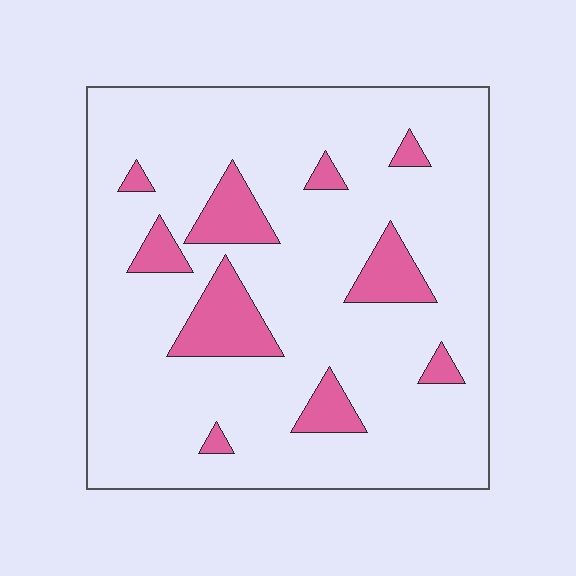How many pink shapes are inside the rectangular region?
10.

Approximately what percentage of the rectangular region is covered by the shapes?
Approximately 15%.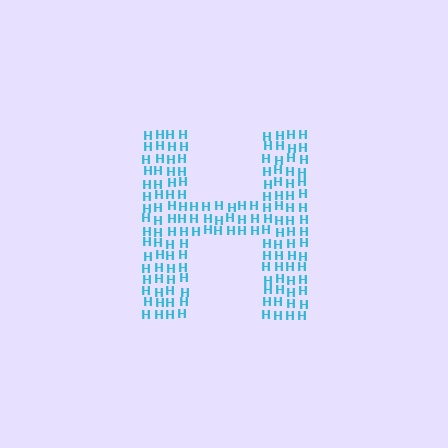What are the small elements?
The small elements are letter H's.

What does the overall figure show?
The overall figure shows the letter H.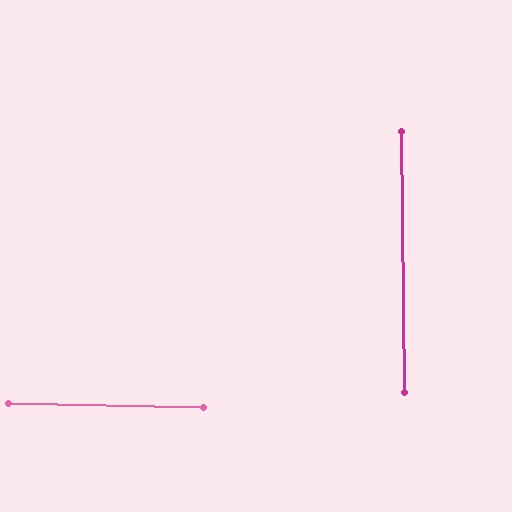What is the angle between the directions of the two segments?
Approximately 88 degrees.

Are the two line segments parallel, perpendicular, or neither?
Perpendicular — they meet at approximately 88°.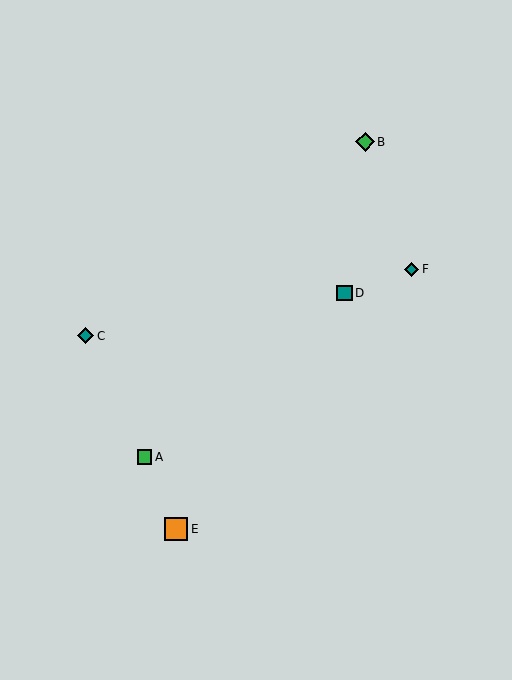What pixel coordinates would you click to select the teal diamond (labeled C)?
Click at (86, 336) to select the teal diamond C.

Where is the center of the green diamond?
The center of the green diamond is at (365, 142).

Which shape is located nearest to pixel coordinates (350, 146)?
The green diamond (labeled B) at (365, 142) is nearest to that location.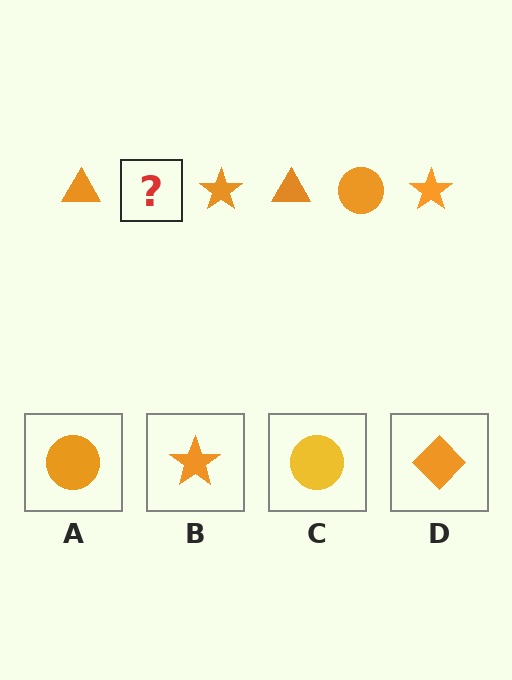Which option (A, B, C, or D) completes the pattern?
A.